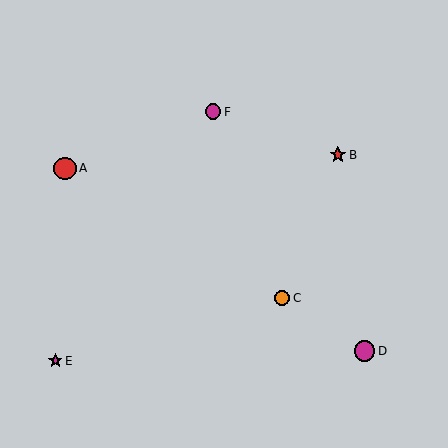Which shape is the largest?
The red circle (labeled A) is the largest.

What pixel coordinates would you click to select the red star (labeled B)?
Click at (338, 155) to select the red star B.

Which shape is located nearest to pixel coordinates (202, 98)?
The magenta circle (labeled F) at (213, 112) is nearest to that location.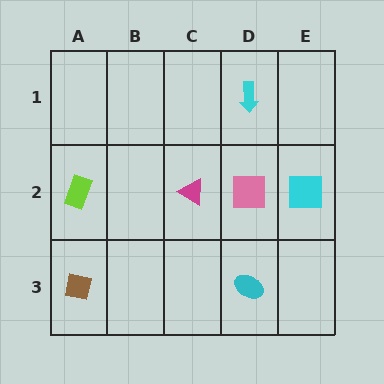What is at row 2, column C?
A magenta triangle.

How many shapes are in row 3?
2 shapes.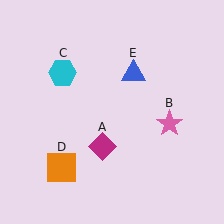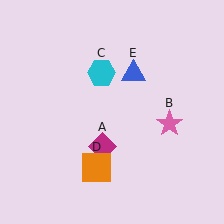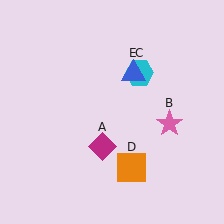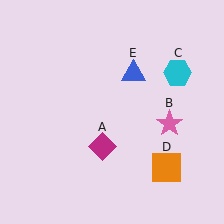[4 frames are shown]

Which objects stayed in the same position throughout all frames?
Magenta diamond (object A) and pink star (object B) and blue triangle (object E) remained stationary.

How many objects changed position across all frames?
2 objects changed position: cyan hexagon (object C), orange square (object D).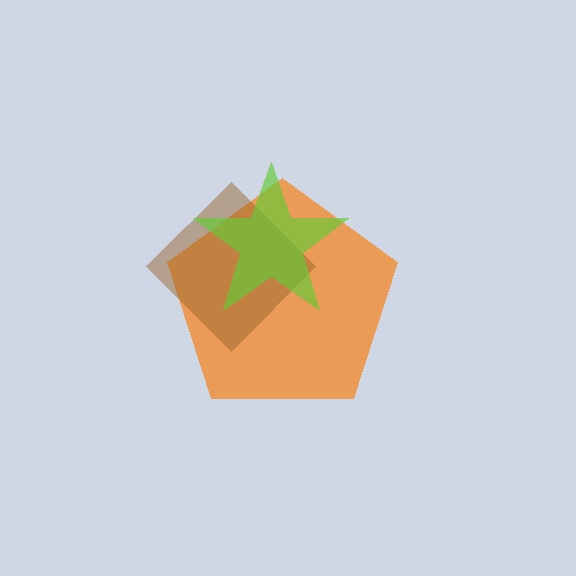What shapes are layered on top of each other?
The layered shapes are: an orange pentagon, a brown diamond, a lime star.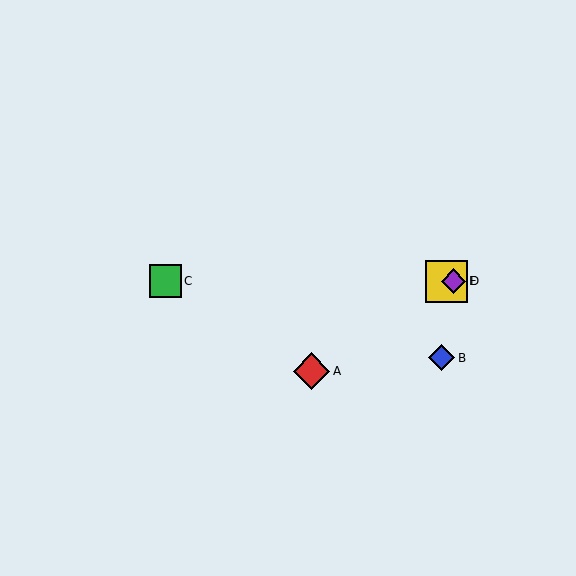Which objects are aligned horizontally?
Objects C, D, E are aligned horizontally.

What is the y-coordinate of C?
Object C is at y≈281.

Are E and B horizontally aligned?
No, E is at y≈281 and B is at y≈358.